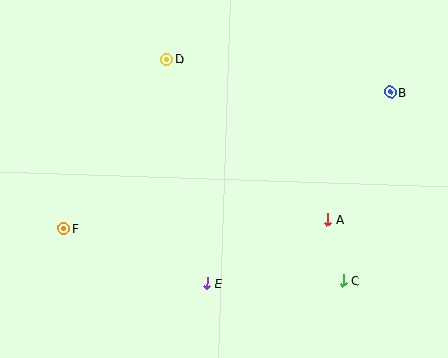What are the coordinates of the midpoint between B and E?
The midpoint between B and E is at (298, 188).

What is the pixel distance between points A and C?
The distance between A and C is 63 pixels.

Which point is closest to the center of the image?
Point E at (207, 283) is closest to the center.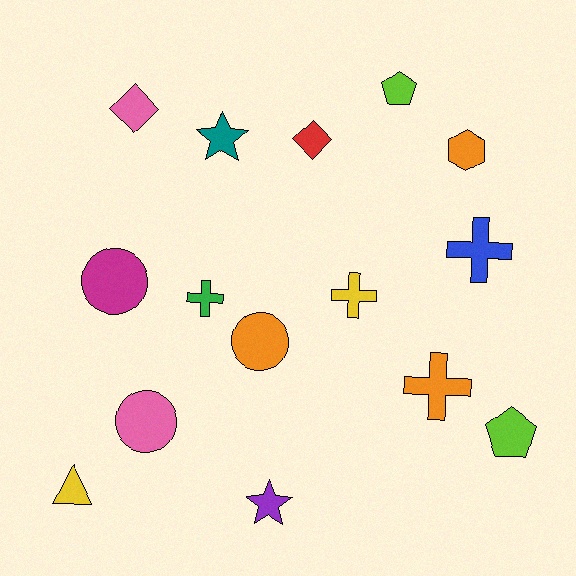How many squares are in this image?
There are no squares.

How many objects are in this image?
There are 15 objects.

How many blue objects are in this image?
There is 1 blue object.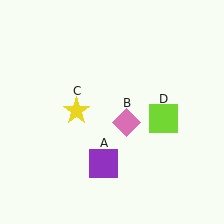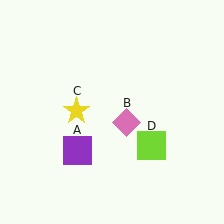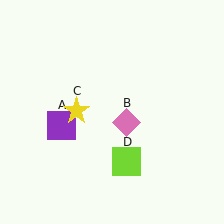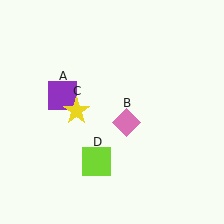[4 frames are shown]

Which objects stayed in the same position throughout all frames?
Pink diamond (object B) and yellow star (object C) remained stationary.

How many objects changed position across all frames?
2 objects changed position: purple square (object A), lime square (object D).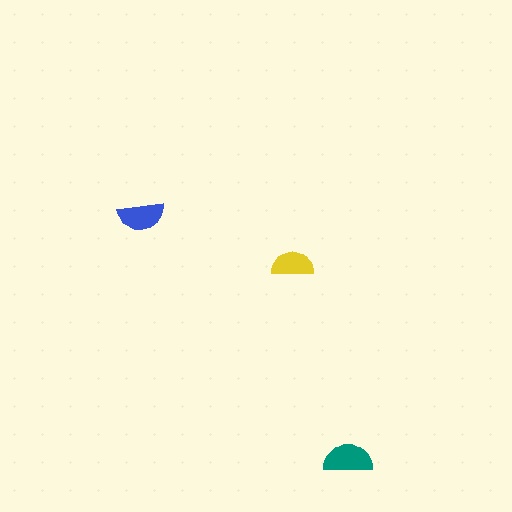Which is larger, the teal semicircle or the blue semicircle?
The teal one.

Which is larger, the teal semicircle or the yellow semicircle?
The teal one.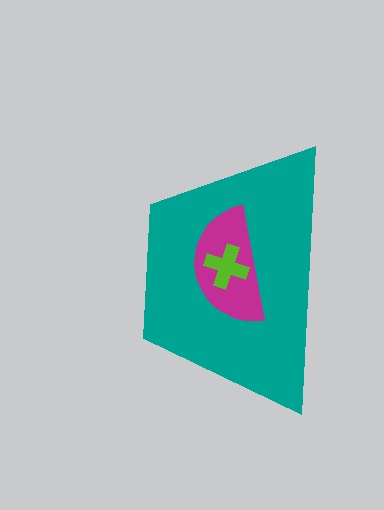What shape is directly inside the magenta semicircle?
The lime cross.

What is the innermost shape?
The lime cross.